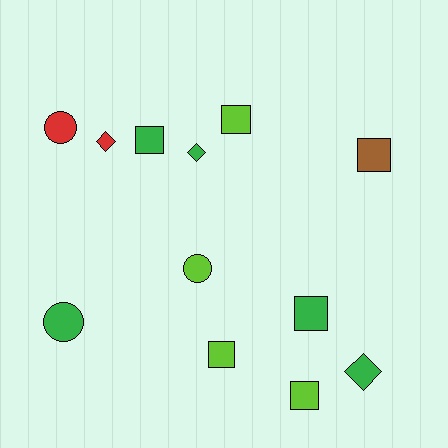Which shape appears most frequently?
Square, with 6 objects.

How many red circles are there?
There is 1 red circle.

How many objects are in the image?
There are 12 objects.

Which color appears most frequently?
Green, with 5 objects.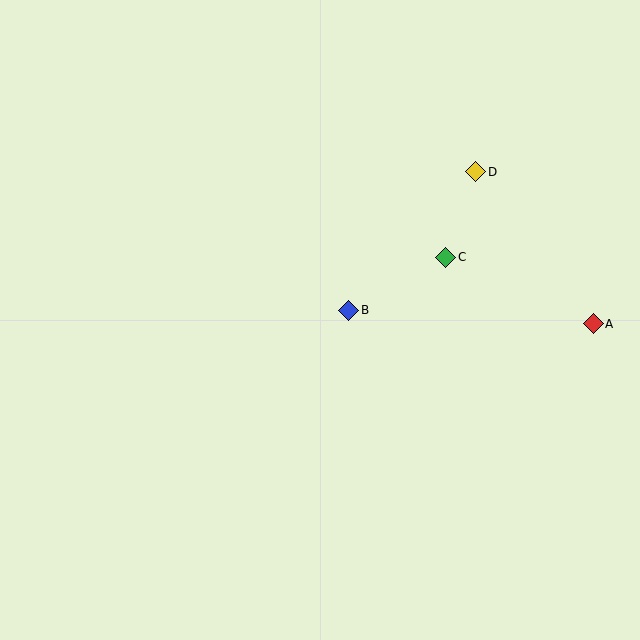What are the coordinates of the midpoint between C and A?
The midpoint between C and A is at (520, 290).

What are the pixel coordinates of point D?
Point D is at (476, 172).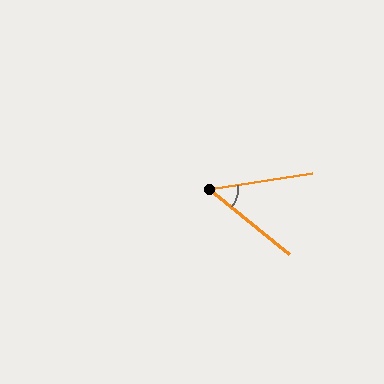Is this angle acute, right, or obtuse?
It is acute.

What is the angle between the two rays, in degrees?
Approximately 48 degrees.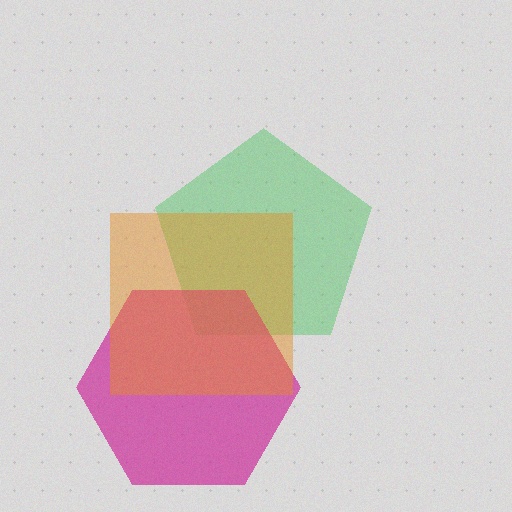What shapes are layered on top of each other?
The layered shapes are: a green pentagon, a magenta hexagon, an orange square.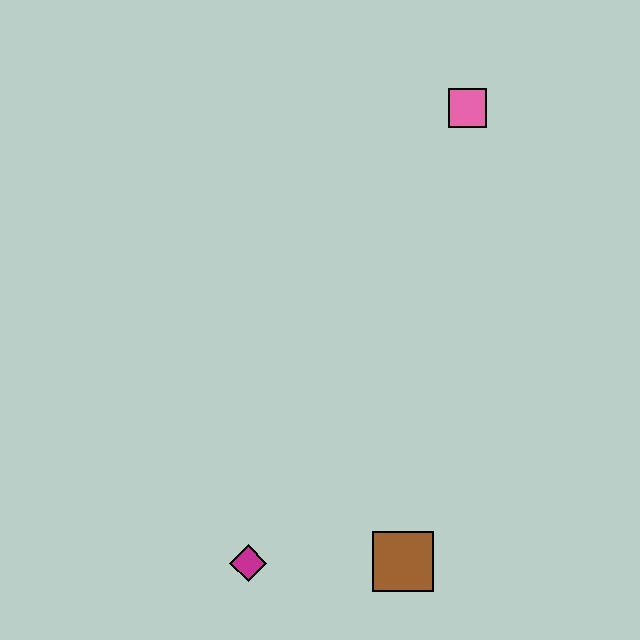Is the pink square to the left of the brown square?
No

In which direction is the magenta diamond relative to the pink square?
The magenta diamond is below the pink square.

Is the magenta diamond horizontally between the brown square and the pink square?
No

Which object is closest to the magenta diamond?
The brown square is closest to the magenta diamond.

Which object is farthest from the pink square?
The magenta diamond is farthest from the pink square.